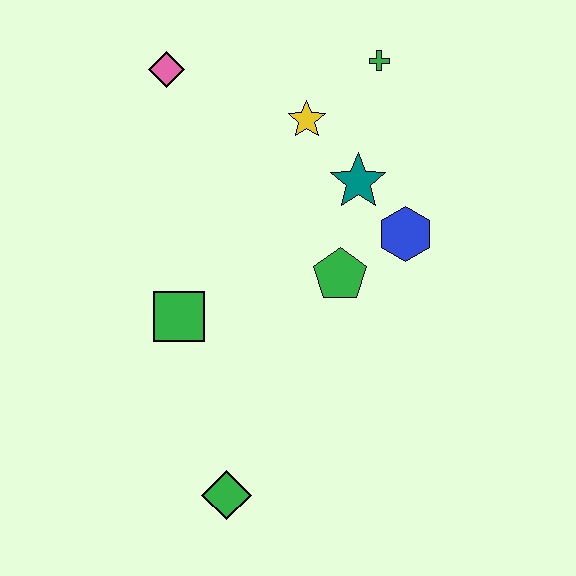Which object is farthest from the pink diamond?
The green diamond is farthest from the pink diamond.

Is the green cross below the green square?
No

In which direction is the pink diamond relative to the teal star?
The pink diamond is to the left of the teal star.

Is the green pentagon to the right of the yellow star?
Yes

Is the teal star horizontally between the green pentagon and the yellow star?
No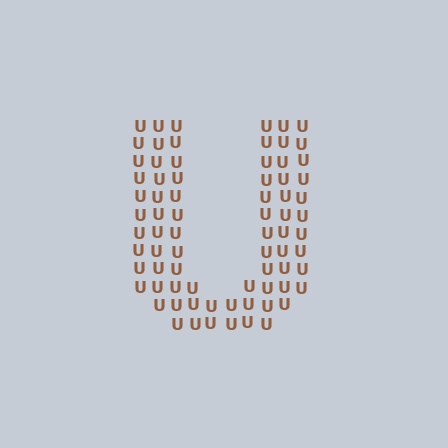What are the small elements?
The small elements are letter U's.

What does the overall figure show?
The overall figure shows the letter U.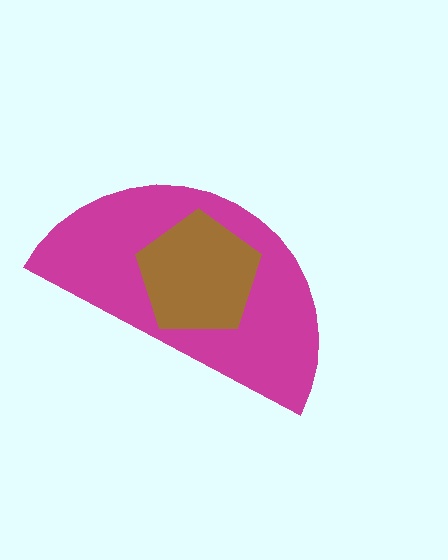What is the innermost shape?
The brown pentagon.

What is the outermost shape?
The magenta semicircle.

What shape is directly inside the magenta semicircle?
The brown pentagon.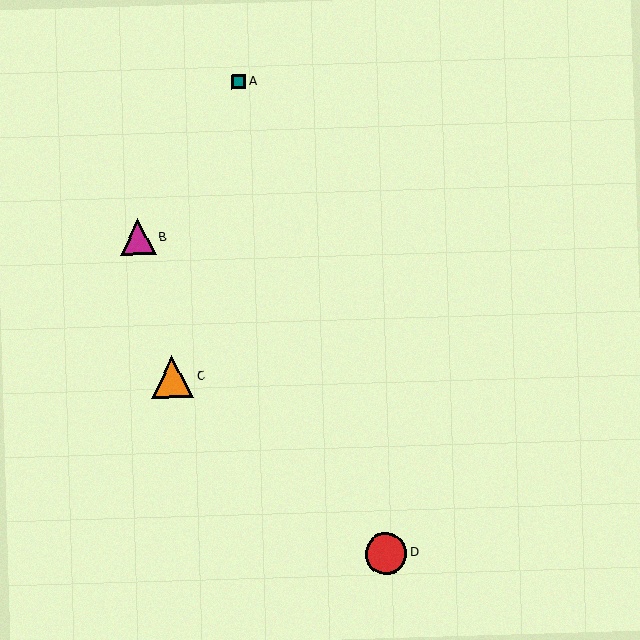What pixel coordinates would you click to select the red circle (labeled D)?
Click at (386, 554) to select the red circle D.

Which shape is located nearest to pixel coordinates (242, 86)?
The teal square (labeled A) at (238, 82) is nearest to that location.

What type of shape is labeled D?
Shape D is a red circle.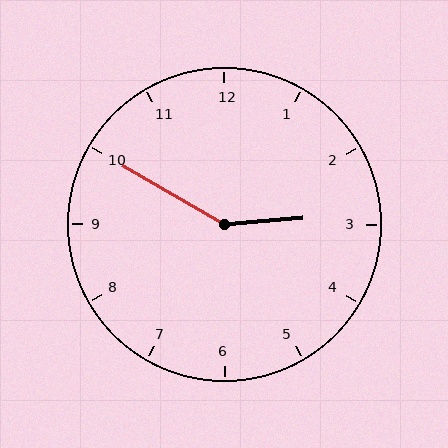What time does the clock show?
2:50.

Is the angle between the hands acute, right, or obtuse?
It is obtuse.